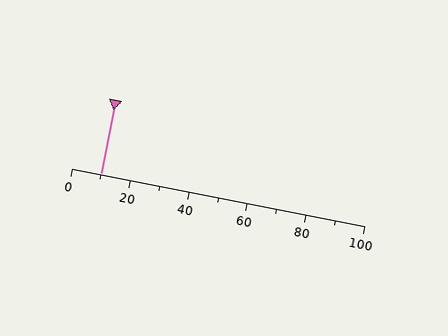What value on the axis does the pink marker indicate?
The marker indicates approximately 10.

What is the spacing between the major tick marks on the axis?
The major ticks are spaced 20 apart.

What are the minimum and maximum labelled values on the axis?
The axis runs from 0 to 100.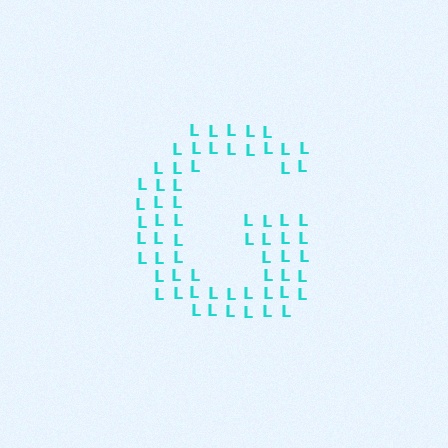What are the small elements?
The small elements are letter L's.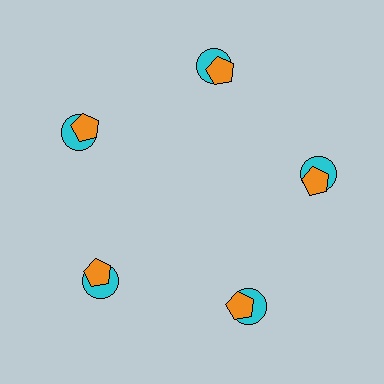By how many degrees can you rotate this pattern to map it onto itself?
The pattern maps onto itself every 72 degrees of rotation.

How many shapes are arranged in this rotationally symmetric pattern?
There are 10 shapes, arranged in 5 groups of 2.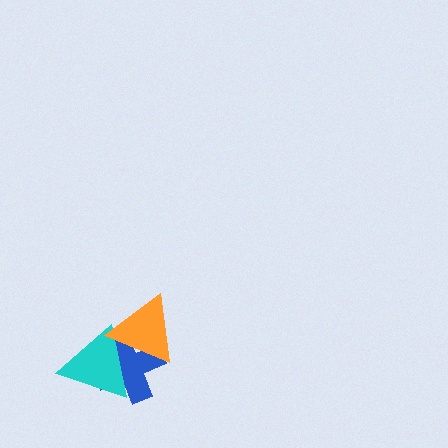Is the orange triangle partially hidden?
No, no other shape covers it.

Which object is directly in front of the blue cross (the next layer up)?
The cyan triangle is directly in front of the blue cross.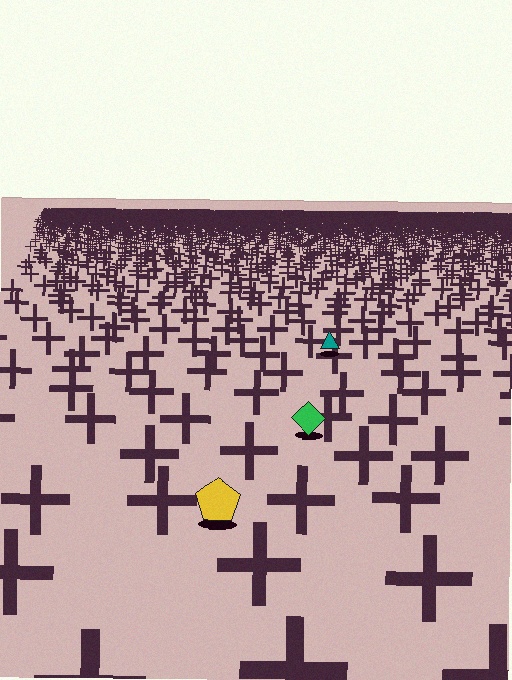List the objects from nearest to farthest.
From nearest to farthest: the yellow pentagon, the green diamond, the teal triangle.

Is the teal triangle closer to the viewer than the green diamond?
No. The green diamond is closer — you can tell from the texture gradient: the ground texture is coarser near it.